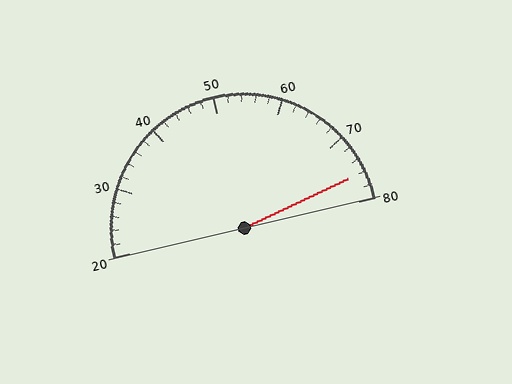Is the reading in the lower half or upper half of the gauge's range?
The reading is in the upper half of the range (20 to 80).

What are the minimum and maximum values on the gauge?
The gauge ranges from 20 to 80.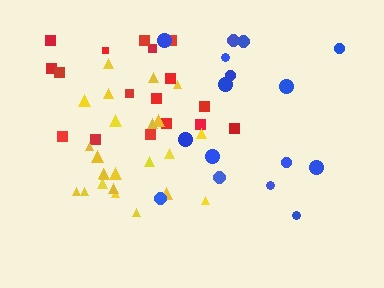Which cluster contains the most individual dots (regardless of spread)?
Yellow (24).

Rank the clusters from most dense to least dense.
yellow, red, blue.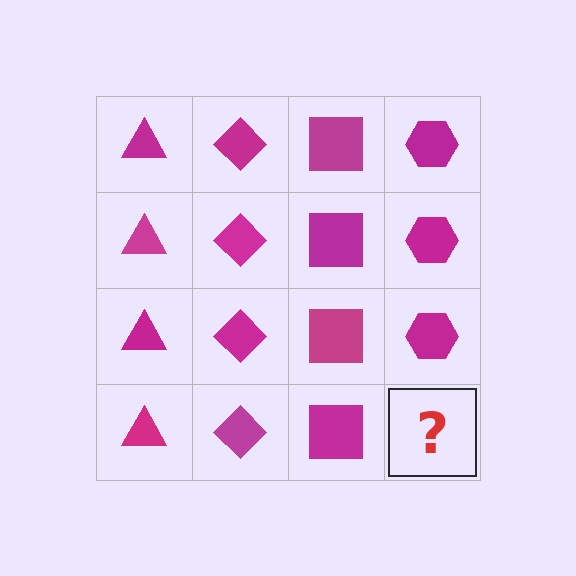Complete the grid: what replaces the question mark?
The question mark should be replaced with a magenta hexagon.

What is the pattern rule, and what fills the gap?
The rule is that each column has a consistent shape. The gap should be filled with a magenta hexagon.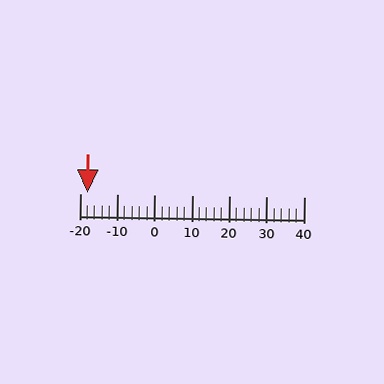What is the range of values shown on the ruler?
The ruler shows values from -20 to 40.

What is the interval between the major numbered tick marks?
The major tick marks are spaced 10 units apart.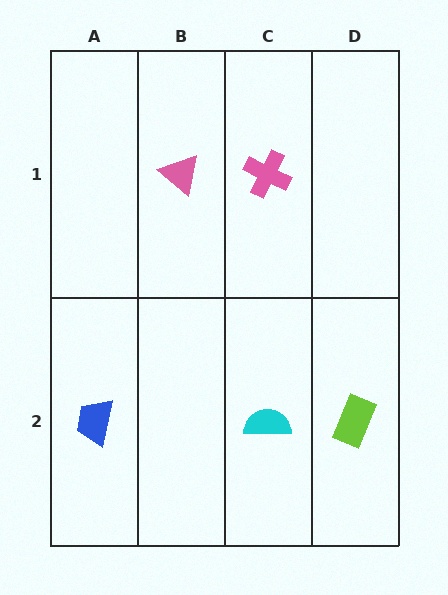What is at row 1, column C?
A pink cross.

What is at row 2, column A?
A blue trapezoid.